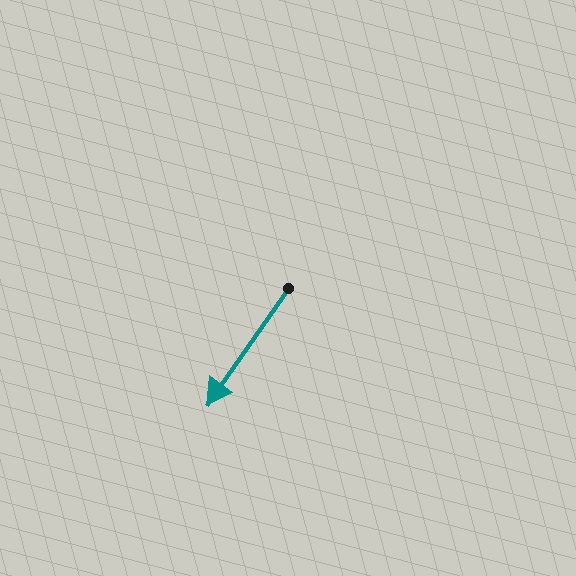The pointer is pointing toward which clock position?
Roughly 7 o'clock.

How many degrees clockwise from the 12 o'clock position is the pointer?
Approximately 215 degrees.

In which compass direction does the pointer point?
Southwest.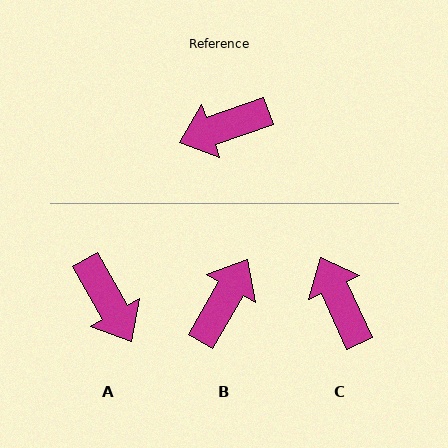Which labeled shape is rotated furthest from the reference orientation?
B, about 139 degrees away.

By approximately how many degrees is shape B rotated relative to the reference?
Approximately 139 degrees clockwise.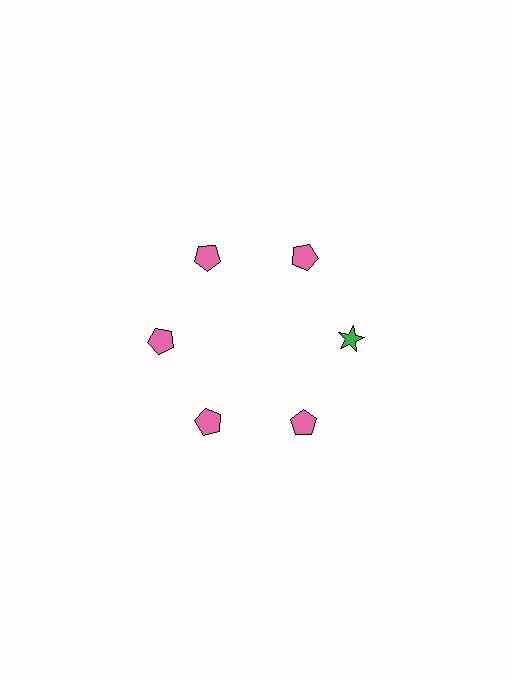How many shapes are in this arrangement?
There are 6 shapes arranged in a ring pattern.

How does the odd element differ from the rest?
It differs in both color (green instead of pink) and shape (star instead of pentagon).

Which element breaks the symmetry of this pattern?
The green star at roughly the 3 o'clock position breaks the symmetry. All other shapes are pink pentagons.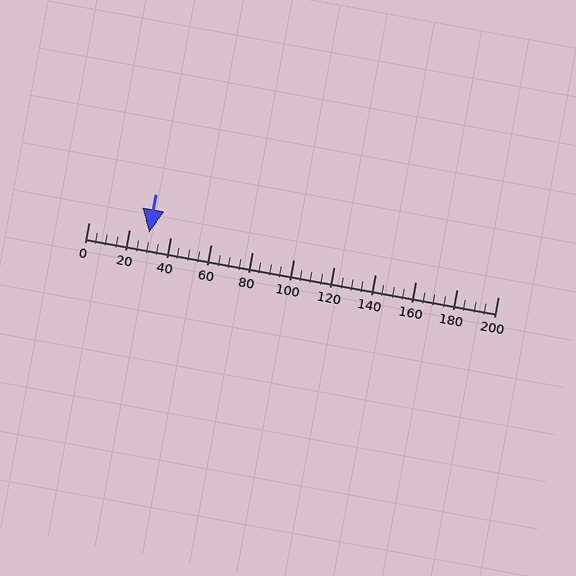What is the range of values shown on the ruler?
The ruler shows values from 0 to 200.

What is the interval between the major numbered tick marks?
The major tick marks are spaced 20 units apart.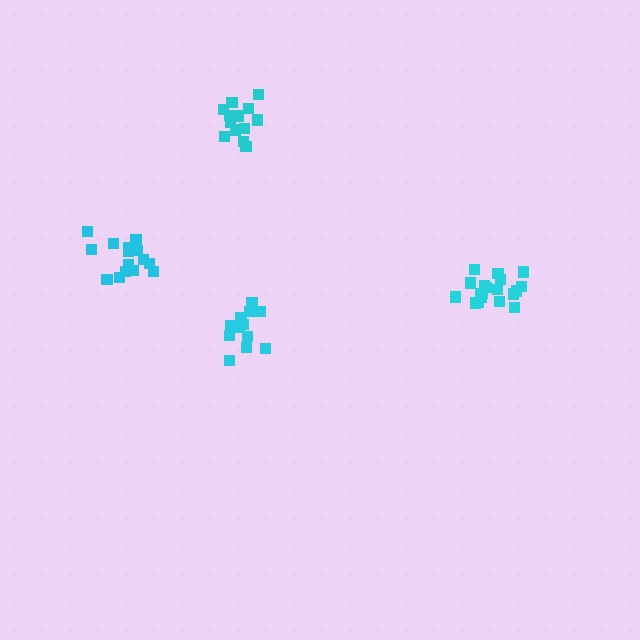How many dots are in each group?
Group 1: 14 dots, Group 2: 19 dots, Group 3: 13 dots, Group 4: 17 dots (63 total).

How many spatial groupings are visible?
There are 4 spatial groupings.